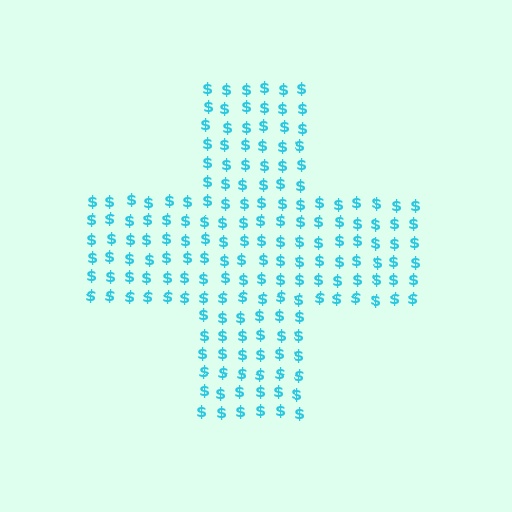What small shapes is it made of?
It is made of small dollar signs.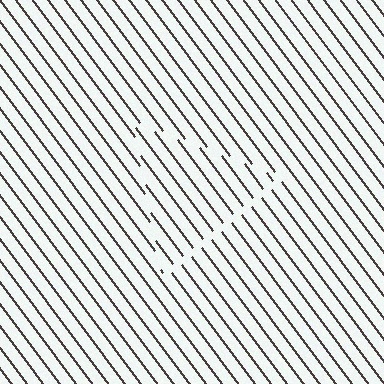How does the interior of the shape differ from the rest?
The interior of the shape contains the same grating, shifted by half a period — the contour is defined by the phase discontinuity where line-ends from the inner and outer gratings abut.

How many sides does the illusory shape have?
3 sides — the line-ends trace a triangle.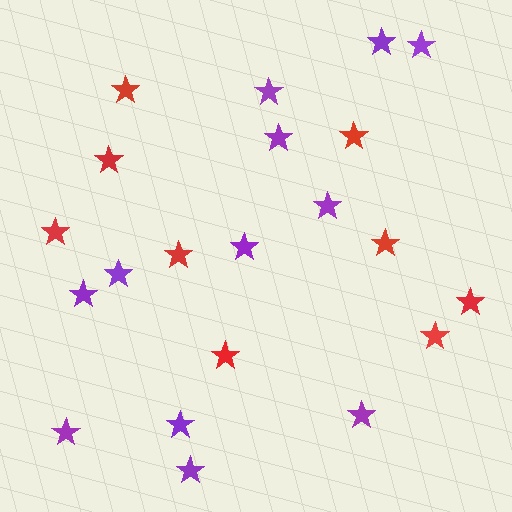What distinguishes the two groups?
There are 2 groups: one group of purple stars (12) and one group of red stars (9).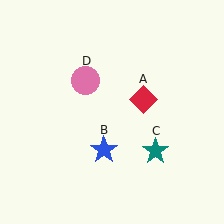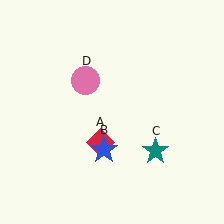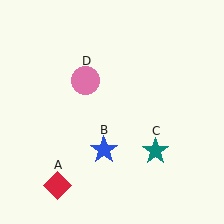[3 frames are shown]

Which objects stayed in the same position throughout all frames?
Blue star (object B) and teal star (object C) and pink circle (object D) remained stationary.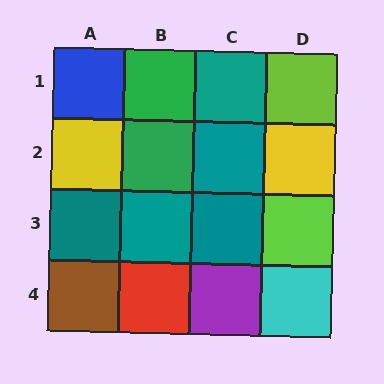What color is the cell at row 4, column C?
Purple.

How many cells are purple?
1 cell is purple.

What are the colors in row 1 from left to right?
Blue, green, teal, lime.